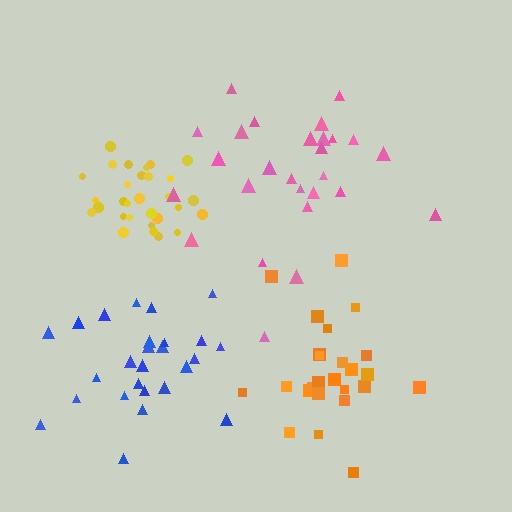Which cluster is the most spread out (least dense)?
Pink.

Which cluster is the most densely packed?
Yellow.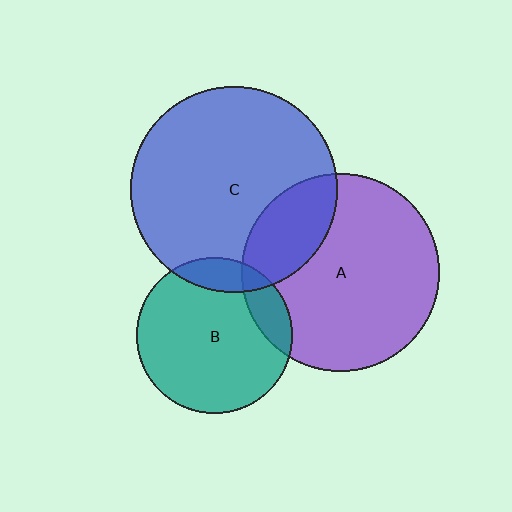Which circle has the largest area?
Circle C (blue).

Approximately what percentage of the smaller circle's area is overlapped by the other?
Approximately 15%.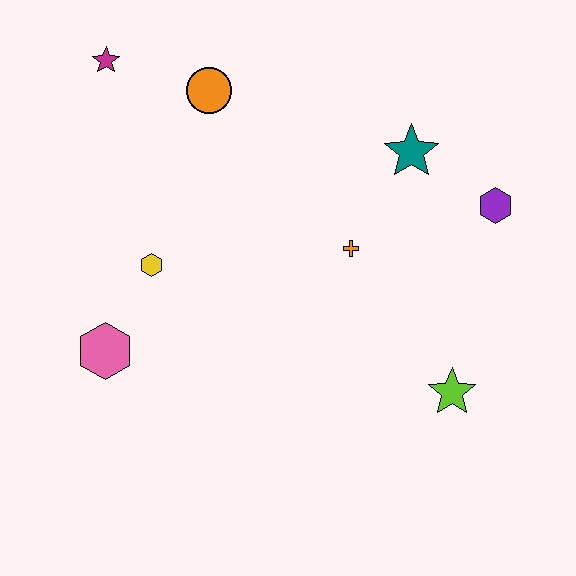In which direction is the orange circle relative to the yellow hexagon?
The orange circle is above the yellow hexagon.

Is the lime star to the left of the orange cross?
No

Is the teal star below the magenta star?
Yes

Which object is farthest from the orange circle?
The lime star is farthest from the orange circle.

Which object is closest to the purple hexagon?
The teal star is closest to the purple hexagon.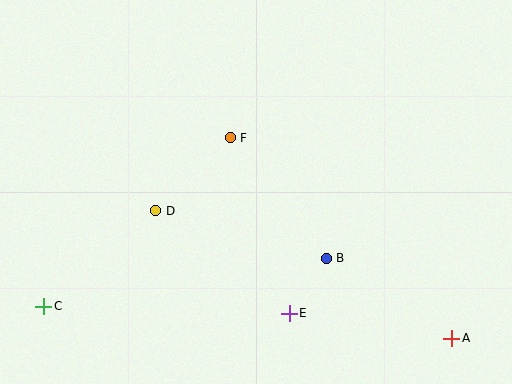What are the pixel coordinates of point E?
Point E is at (289, 313).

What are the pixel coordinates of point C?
Point C is at (44, 306).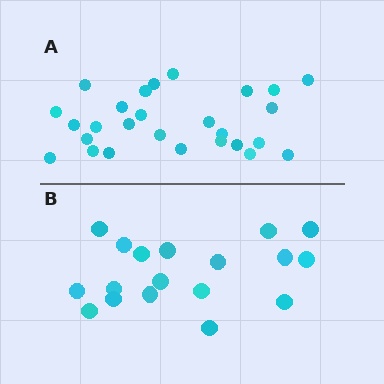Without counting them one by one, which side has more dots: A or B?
Region A (the top region) has more dots.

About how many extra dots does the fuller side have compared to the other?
Region A has roughly 8 or so more dots than region B.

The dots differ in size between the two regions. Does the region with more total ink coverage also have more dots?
No. Region B has more total ink coverage because its dots are larger, but region A actually contains more individual dots. Total area can be misleading — the number of items is what matters here.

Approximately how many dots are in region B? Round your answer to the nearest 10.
About 20 dots. (The exact count is 18, which rounds to 20.)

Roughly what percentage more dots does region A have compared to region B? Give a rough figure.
About 50% more.